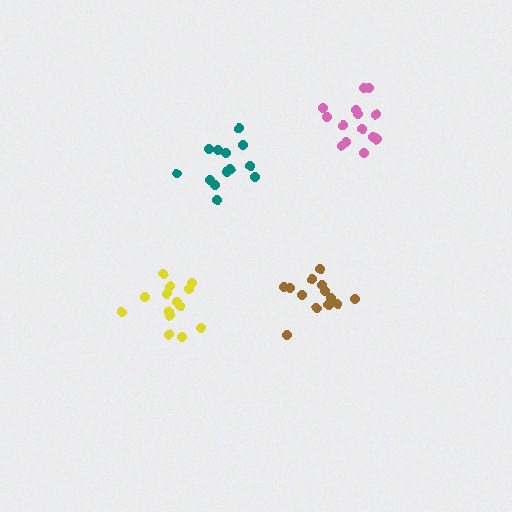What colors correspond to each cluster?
The clusters are colored: brown, teal, pink, yellow.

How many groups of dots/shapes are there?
There are 4 groups.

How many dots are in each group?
Group 1: 13 dots, Group 2: 13 dots, Group 3: 14 dots, Group 4: 14 dots (54 total).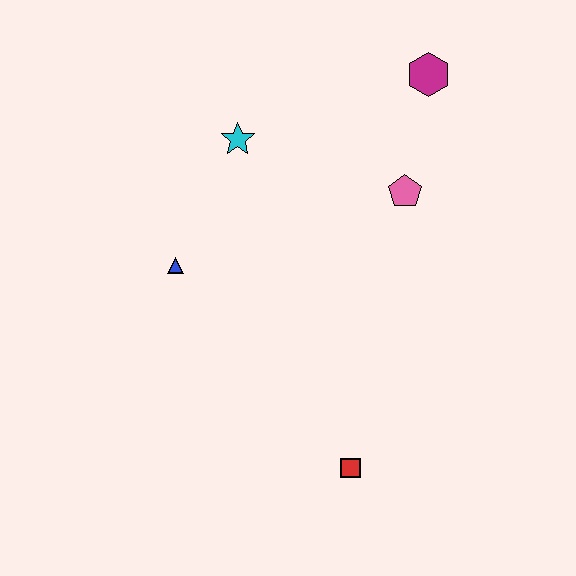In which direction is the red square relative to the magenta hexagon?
The red square is below the magenta hexagon.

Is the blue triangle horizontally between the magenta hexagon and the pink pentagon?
No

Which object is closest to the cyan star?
The blue triangle is closest to the cyan star.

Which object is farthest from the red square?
The magenta hexagon is farthest from the red square.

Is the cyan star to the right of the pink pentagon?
No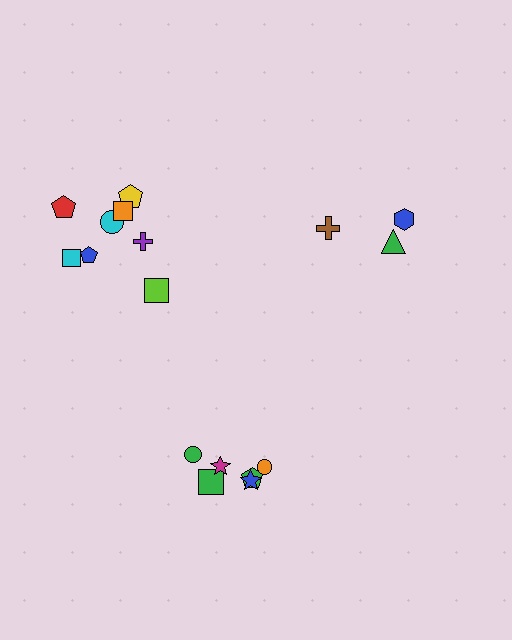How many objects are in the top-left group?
There are 8 objects.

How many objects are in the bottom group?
There are 6 objects.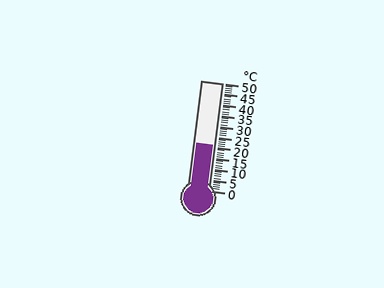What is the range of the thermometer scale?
The thermometer scale ranges from 0°C to 50°C.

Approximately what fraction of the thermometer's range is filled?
The thermometer is filled to approximately 40% of its range.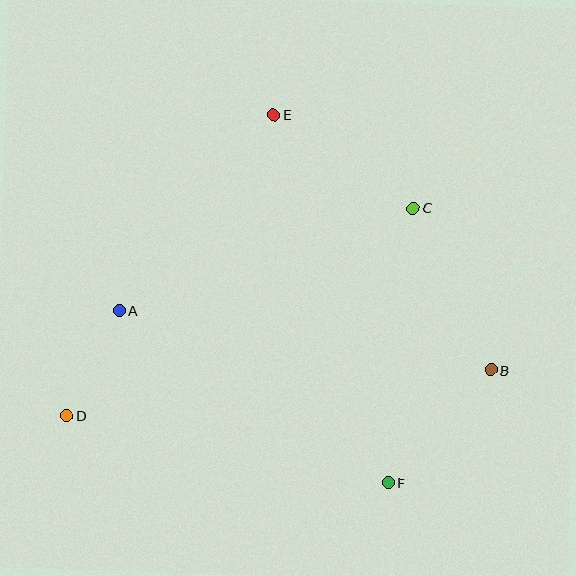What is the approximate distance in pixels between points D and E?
The distance between D and E is approximately 365 pixels.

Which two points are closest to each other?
Points A and D are closest to each other.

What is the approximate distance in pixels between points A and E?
The distance between A and E is approximately 250 pixels.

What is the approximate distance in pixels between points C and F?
The distance between C and F is approximately 276 pixels.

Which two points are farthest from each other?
Points B and D are farthest from each other.